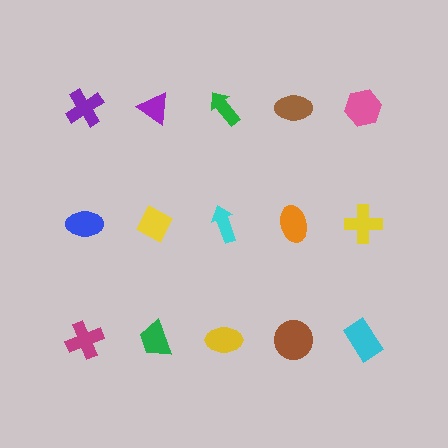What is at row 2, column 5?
A yellow cross.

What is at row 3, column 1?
A magenta cross.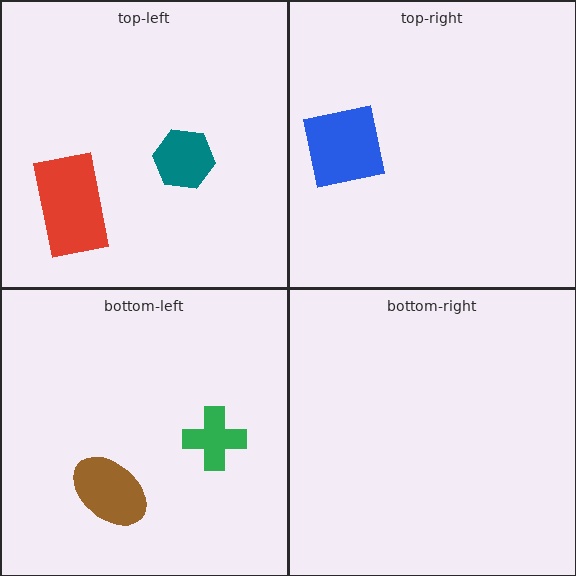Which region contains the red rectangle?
The top-left region.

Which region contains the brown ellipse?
The bottom-left region.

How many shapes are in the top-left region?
2.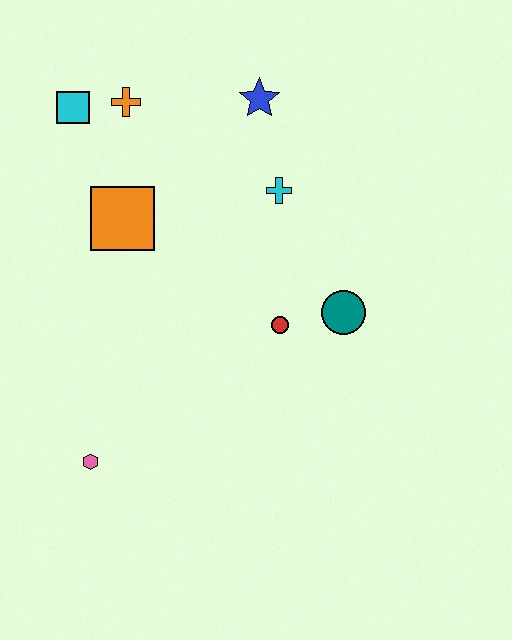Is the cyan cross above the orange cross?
No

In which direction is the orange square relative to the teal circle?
The orange square is to the left of the teal circle.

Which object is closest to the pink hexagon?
The red circle is closest to the pink hexagon.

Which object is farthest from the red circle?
The cyan square is farthest from the red circle.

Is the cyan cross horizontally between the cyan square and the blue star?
No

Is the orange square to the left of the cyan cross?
Yes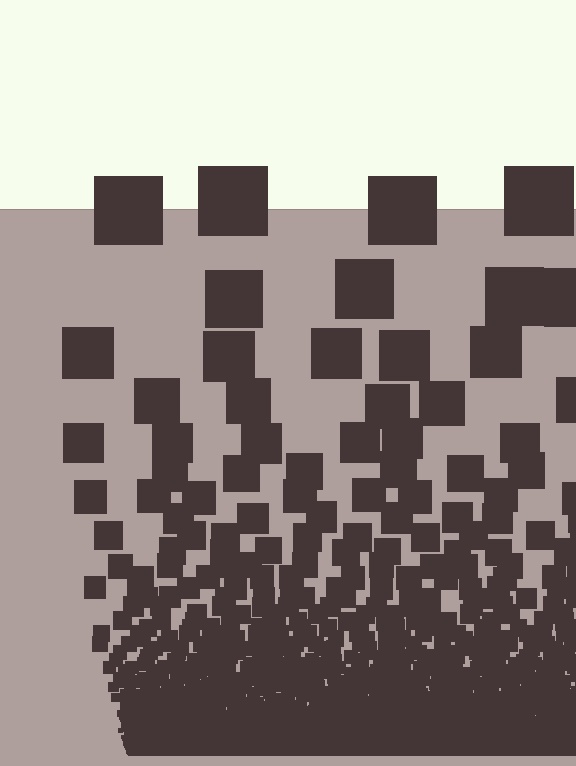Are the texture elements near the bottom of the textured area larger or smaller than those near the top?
Smaller. The gradient is inverted — elements near the bottom are smaller and denser.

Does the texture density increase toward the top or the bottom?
Density increases toward the bottom.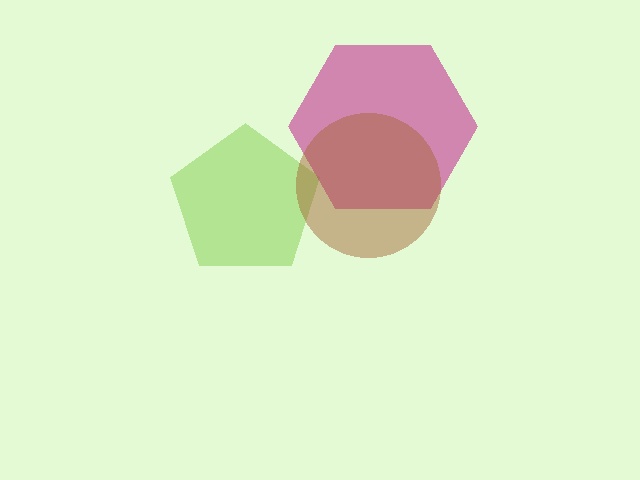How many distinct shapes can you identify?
There are 3 distinct shapes: a lime pentagon, a magenta hexagon, a brown circle.